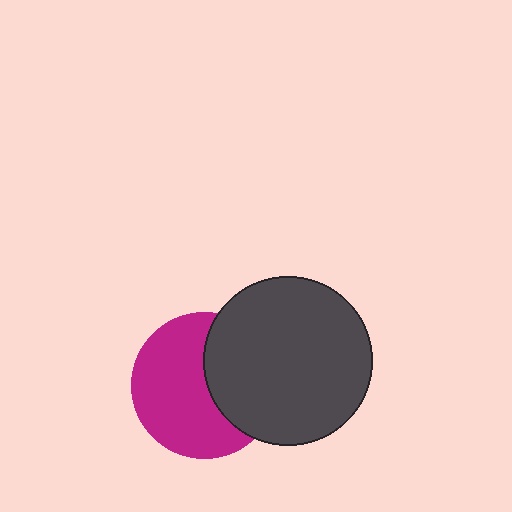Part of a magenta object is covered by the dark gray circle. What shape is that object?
It is a circle.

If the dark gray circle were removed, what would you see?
You would see the complete magenta circle.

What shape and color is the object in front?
The object in front is a dark gray circle.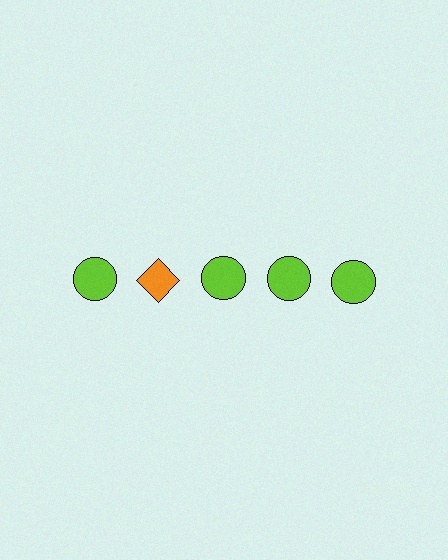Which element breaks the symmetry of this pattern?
The orange diamond in the top row, second from left column breaks the symmetry. All other shapes are lime circles.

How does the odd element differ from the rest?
It differs in both color (orange instead of lime) and shape (diamond instead of circle).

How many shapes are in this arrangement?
There are 5 shapes arranged in a grid pattern.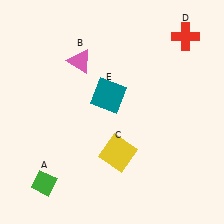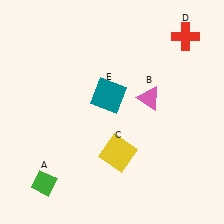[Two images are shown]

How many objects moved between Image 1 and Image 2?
1 object moved between the two images.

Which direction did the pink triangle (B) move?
The pink triangle (B) moved right.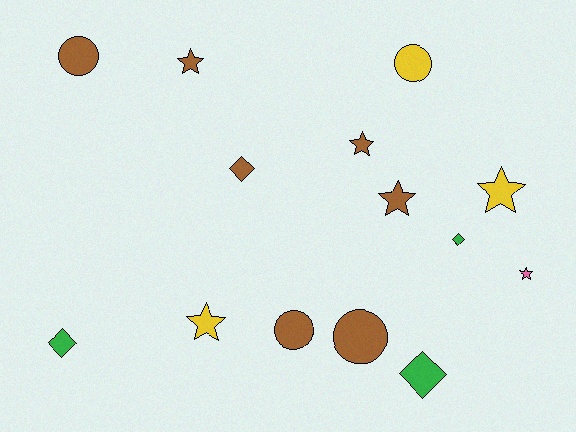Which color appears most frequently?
Brown, with 7 objects.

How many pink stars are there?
There is 1 pink star.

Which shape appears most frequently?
Star, with 6 objects.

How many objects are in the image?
There are 14 objects.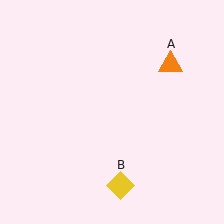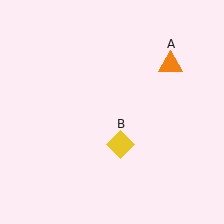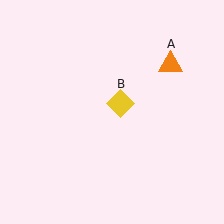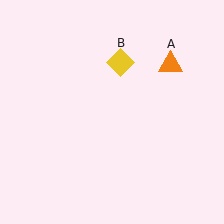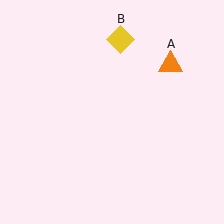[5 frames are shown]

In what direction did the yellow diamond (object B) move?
The yellow diamond (object B) moved up.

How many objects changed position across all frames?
1 object changed position: yellow diamond (object B).